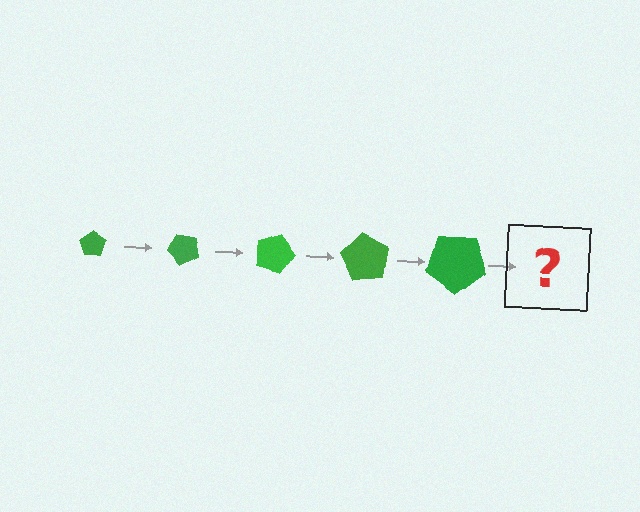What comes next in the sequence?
The next element should be a pentagon, larger than the previous one and rotated 225 degrees from the start.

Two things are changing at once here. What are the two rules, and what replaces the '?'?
The two rules are that the pentagon grows larger each step and it rotates 45 degrees each step. The '?' should be a pentagon, larger than the previous one and rotated 225 degrees from the start.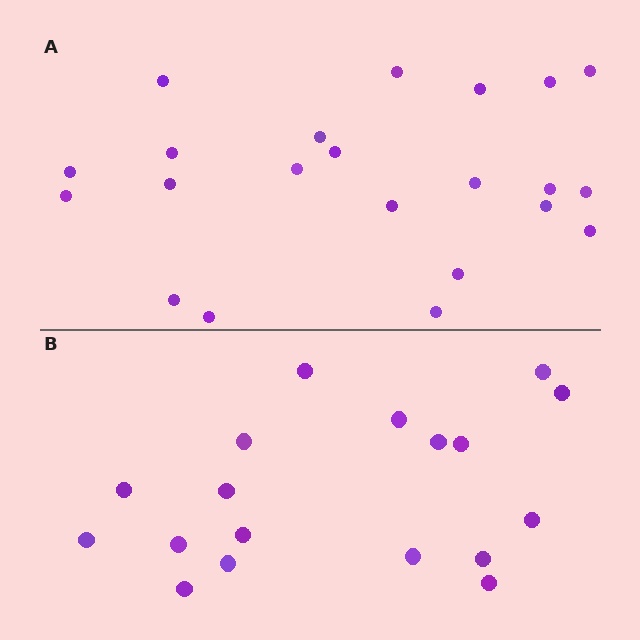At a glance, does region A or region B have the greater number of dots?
Region A (the top region) has more dots.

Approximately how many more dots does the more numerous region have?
Region A has about 4 more dots than region B.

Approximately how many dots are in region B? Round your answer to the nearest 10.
About 20 dots. (The exact count is 18, which rounds to 20.)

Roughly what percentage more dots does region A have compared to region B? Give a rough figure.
About 20% more.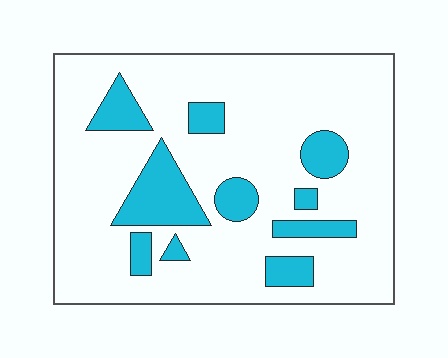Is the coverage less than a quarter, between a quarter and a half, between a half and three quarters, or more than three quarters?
Less than a quarter.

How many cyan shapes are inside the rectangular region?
10.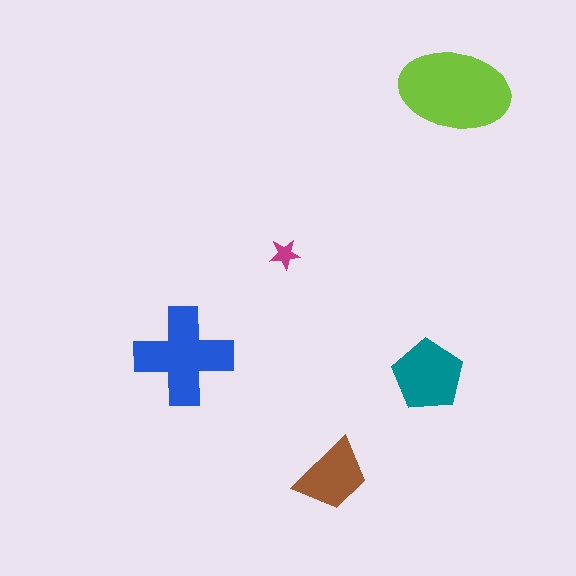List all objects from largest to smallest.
The lime ellipse, the blue cross, the teal pentagon, the brown trapezoid, the magenta star.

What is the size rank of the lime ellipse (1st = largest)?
1st.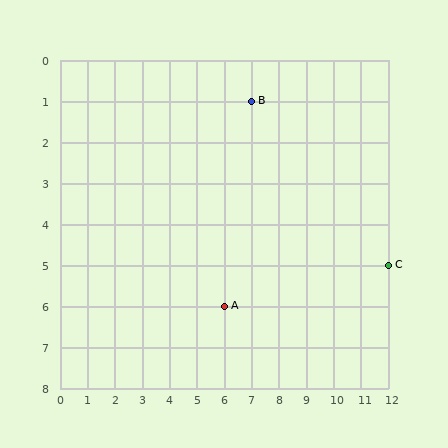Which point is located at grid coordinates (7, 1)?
Point B is at (7, 1).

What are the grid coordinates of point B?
Point B is at grid coordinates (7, 1).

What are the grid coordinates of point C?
Point C is at grid coordinates (12, 5).